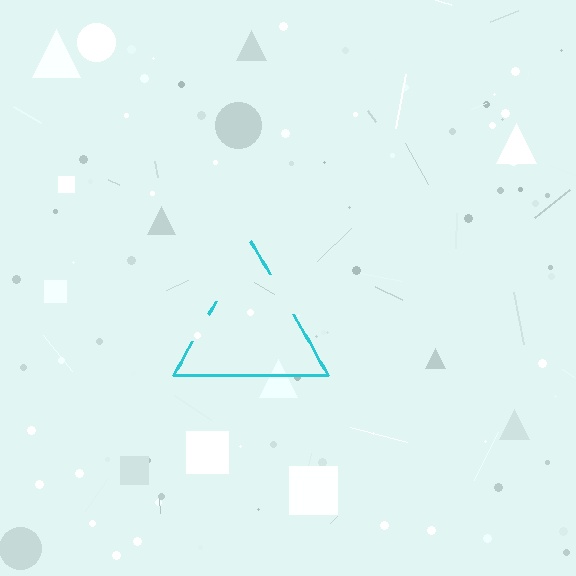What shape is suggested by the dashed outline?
The dashed outline suggests a triangle.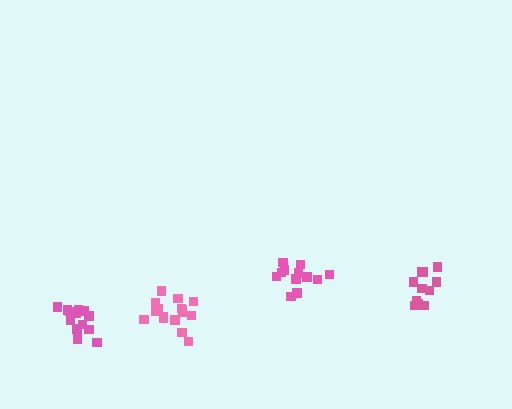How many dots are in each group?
Group 1: 16 dots, Group 2: 13 dots, Group 3: 12 dots, Group 4: 13 dots (54 total).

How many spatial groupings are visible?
There are 4 spatial groupings.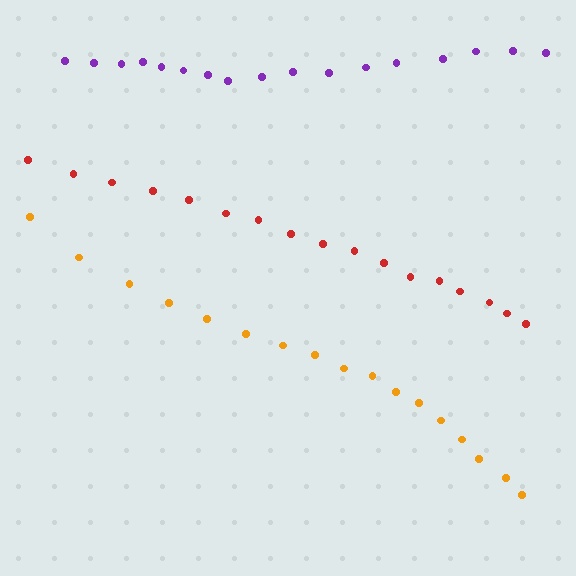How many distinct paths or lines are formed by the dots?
There are 3 distinct paths.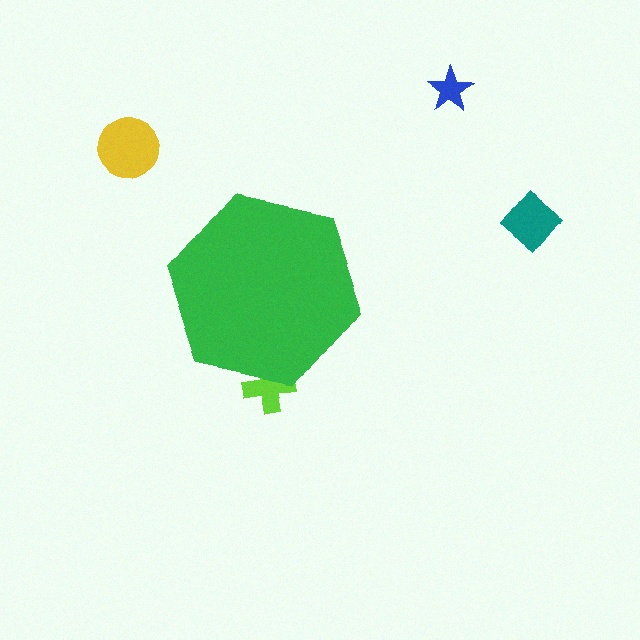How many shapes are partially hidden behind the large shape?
1 shape is partially hidden.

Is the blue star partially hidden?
No, the blue star is fully visible.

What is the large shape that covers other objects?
A green hexagon.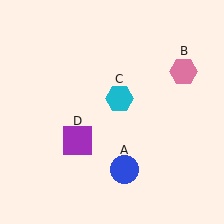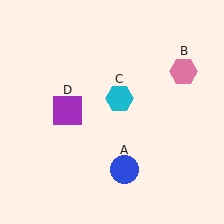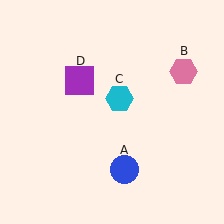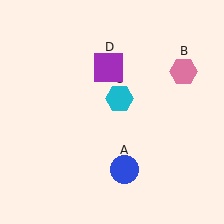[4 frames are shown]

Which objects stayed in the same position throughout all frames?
Blue circle (object A) and pink hexagon (object B) and cyan hexagon (object C) remained stationary.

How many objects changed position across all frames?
1 object changed position: purple square (object D).